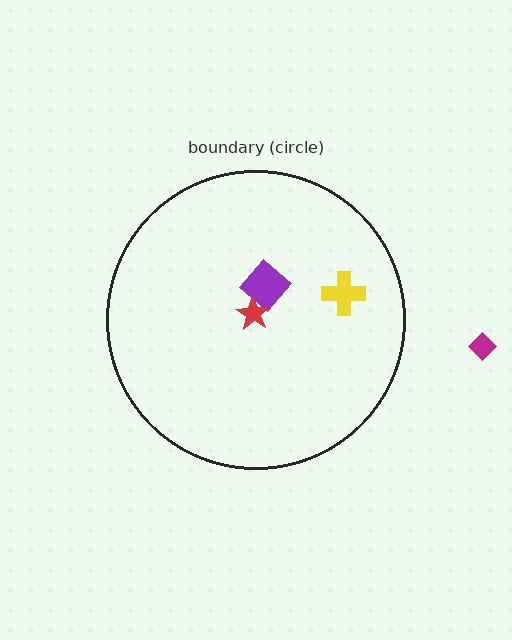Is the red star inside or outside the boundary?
Inside.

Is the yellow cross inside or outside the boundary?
Inside.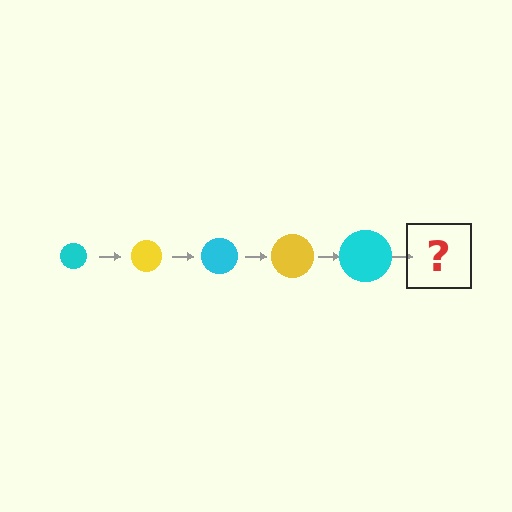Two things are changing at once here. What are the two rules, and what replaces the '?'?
The two rules are that the circle grows larger each step and the color cycles through cyan and yellow. The '?' should be a yellow circle, larger than the previous one.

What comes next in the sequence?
The next element should be a yellow circle, larger than the previous one.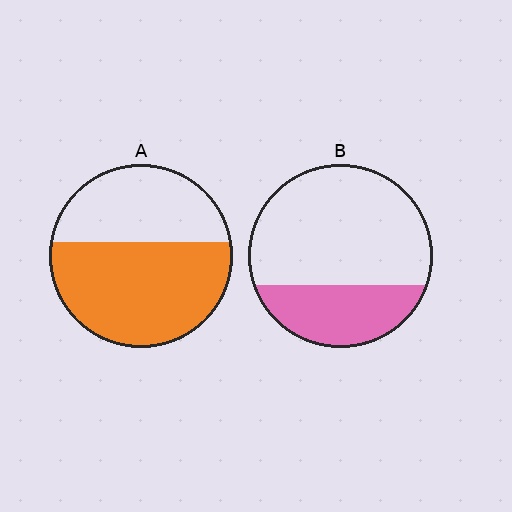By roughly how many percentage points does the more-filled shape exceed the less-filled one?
By roughly 30 percentage points (A over B).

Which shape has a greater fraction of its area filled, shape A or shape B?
Shape A.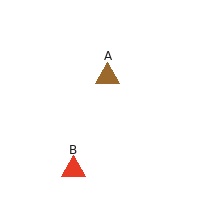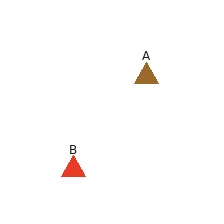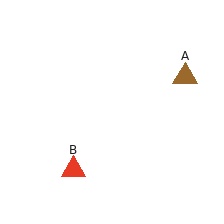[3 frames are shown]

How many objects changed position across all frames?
1 object changed position: brown triangle (object A).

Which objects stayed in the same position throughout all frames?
Red triangle (object B) remained stationary.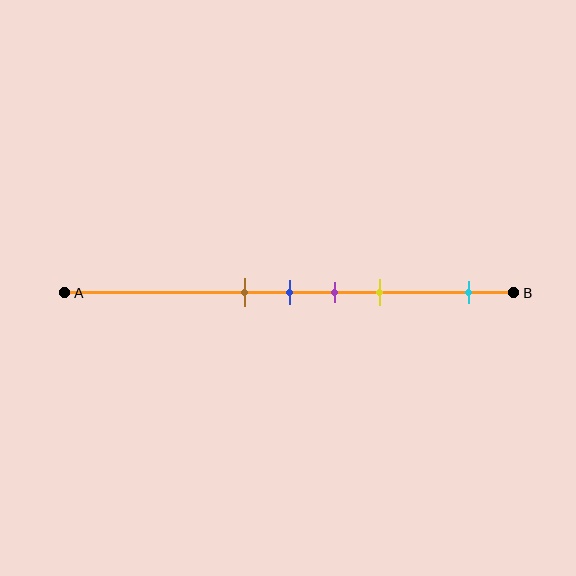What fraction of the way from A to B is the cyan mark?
The cyan mark is approximately 90% (0.9) of the way from A to B.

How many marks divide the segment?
There are 5 marks dividing the segment.